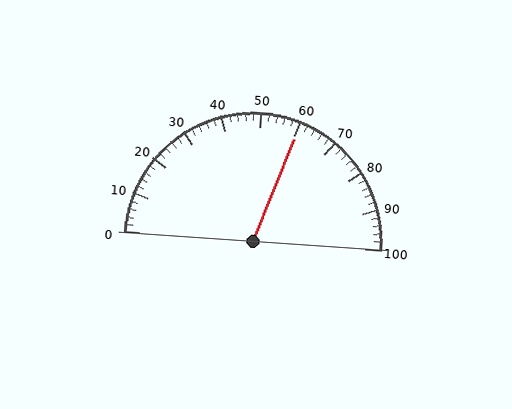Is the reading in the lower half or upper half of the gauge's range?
The reading is in the upper half of the range (0 to 100).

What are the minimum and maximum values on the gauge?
The gauge ranges from 0 to 100.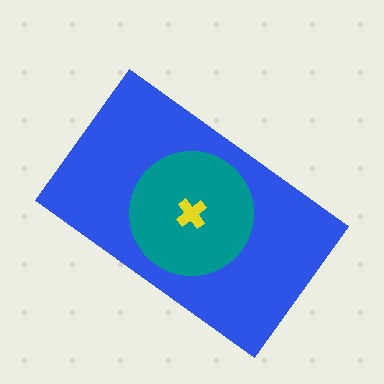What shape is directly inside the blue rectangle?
The teal circle.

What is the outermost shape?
The blue rectangle.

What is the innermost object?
The yellow cross.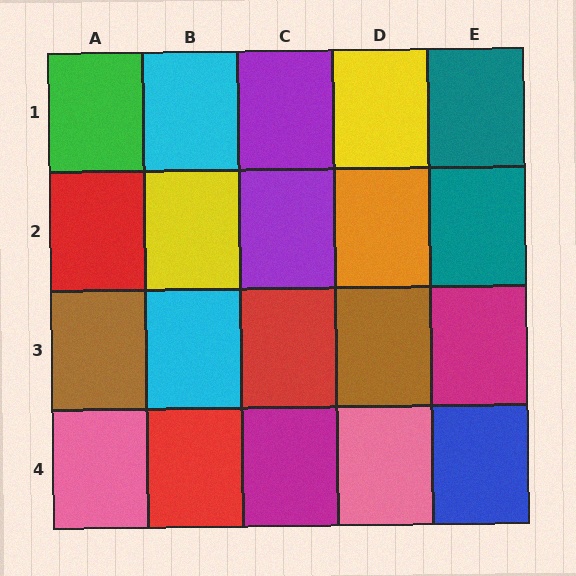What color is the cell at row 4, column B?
Red.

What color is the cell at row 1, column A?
Green.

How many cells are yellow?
2 cells are yellow.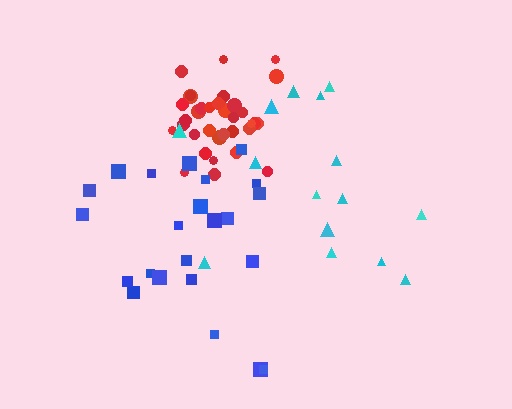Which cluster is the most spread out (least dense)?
Cyan.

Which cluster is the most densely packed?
Red.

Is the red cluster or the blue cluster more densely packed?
Red.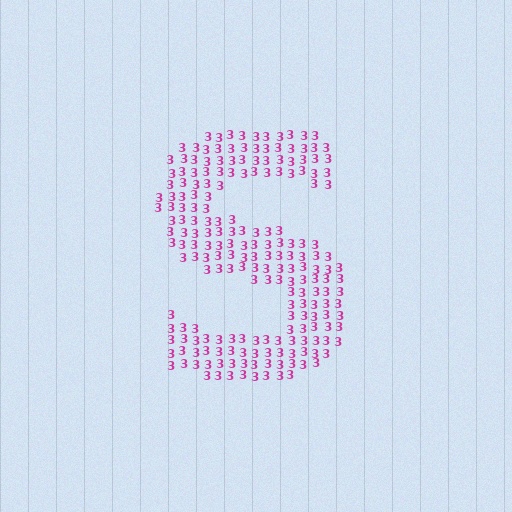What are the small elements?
The small elements are digit 3's.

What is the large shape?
The large shape is the letter S.